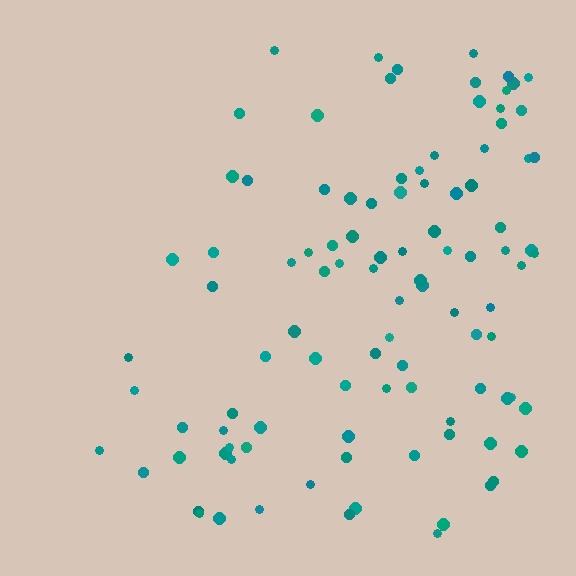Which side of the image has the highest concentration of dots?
The right.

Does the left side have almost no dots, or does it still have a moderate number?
Still a moderate number, just noticeably fewer than the right.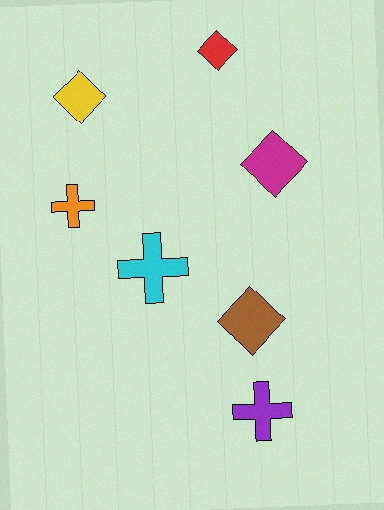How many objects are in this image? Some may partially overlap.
There are 7 objects.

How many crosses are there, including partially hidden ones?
There are 3 crosses.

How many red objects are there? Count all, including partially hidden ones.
There is 1 red object.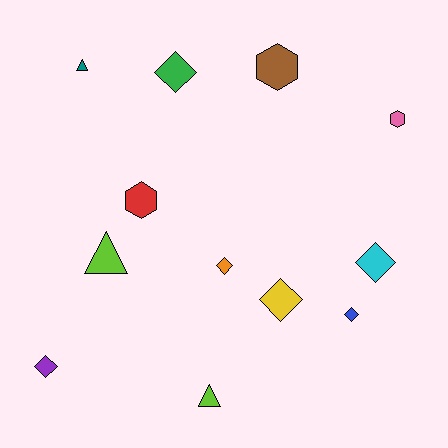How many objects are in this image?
There are 12 objects.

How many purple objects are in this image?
There is 1 purple object.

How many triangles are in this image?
There are 3 triangles.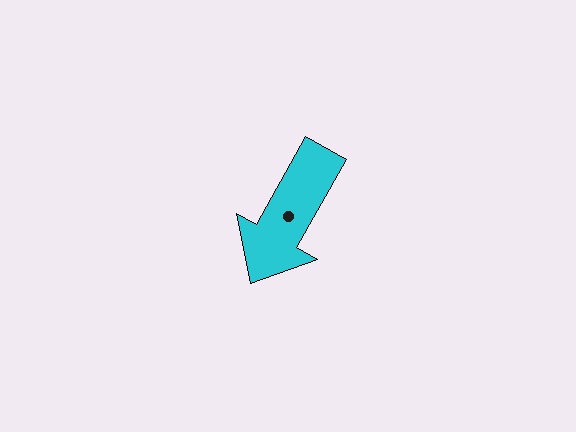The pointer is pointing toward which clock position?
Roughly 7 o'clock.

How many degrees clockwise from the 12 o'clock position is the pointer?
Approximately 209 degrees.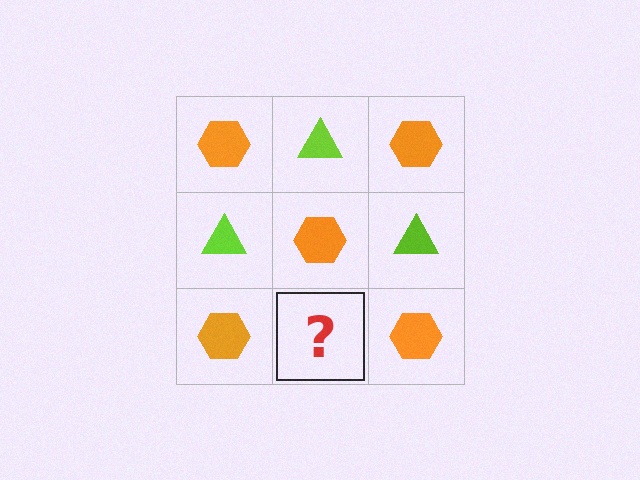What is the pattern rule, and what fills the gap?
The rule is that it alternates orange hexagon and lime triangle in a checkerboard pattern. The gap should be filled with a lime triangle.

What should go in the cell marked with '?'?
The missing cell should contain a lime triangle.